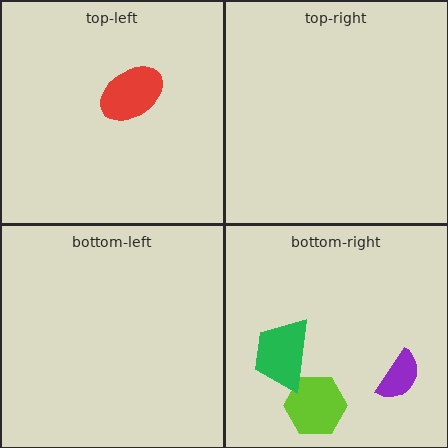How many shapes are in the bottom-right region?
3.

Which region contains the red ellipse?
The top-left region.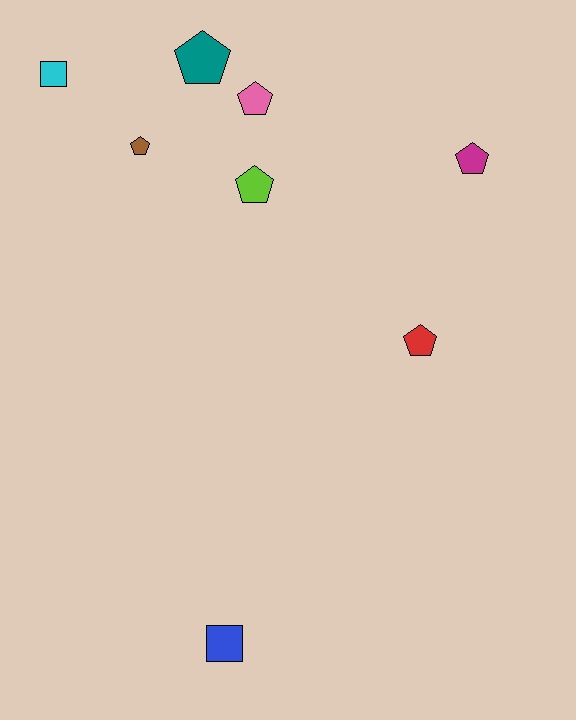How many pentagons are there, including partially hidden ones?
There are 6 pentagons.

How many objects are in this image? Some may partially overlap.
There are 8 objects.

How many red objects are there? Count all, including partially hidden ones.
There is 1 red object.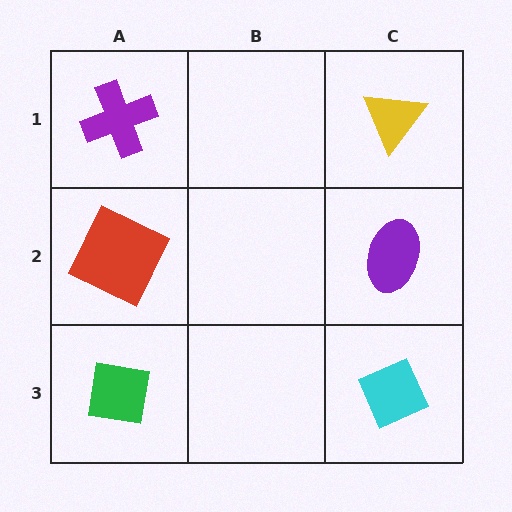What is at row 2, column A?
A red square.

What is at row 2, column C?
A purple ellipse.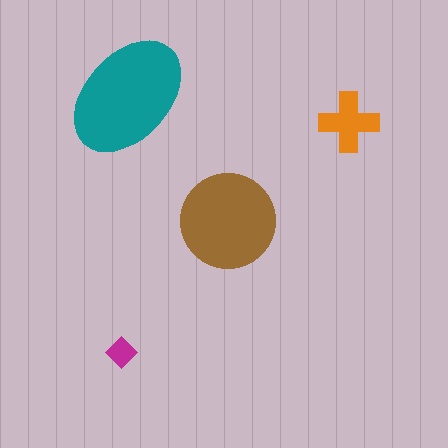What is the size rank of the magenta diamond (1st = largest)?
4th.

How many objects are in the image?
There are 4 objects in the image.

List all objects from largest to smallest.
The teal ellipse, the brown circle, the orange cross, the magenta diamond.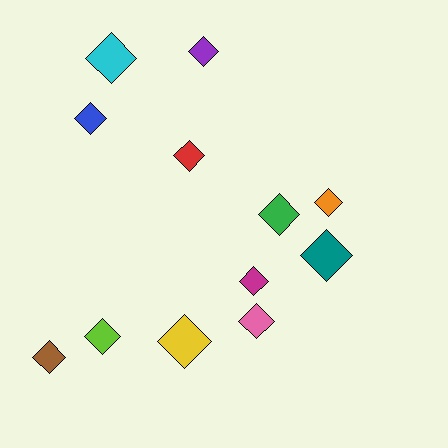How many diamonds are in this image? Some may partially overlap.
There are 12 diamonds.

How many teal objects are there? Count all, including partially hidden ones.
There is 1 teal object.